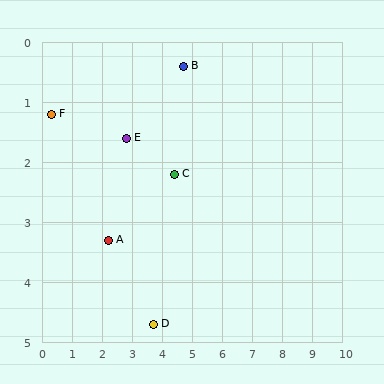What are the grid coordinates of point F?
Point F is at approximately (0.3, 1.2).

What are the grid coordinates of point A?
Point A is at approximately (2.2, 3.3).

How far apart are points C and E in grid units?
Points C and E are about 1.7 grid units apart.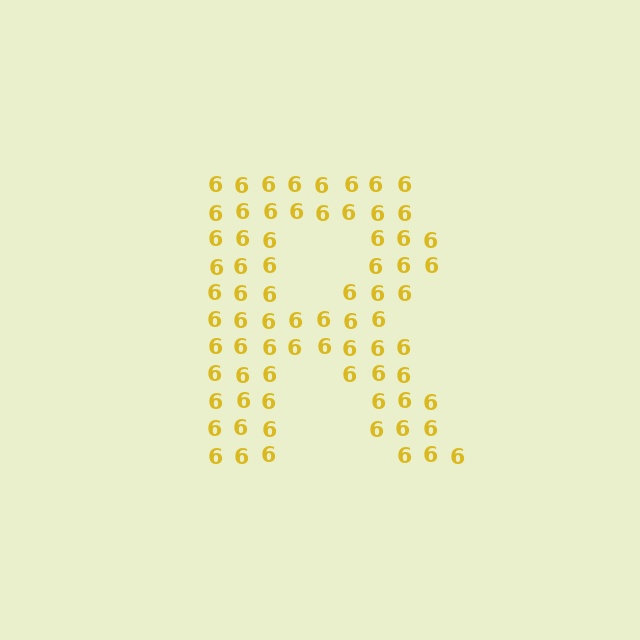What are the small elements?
The small elements are digit 6's.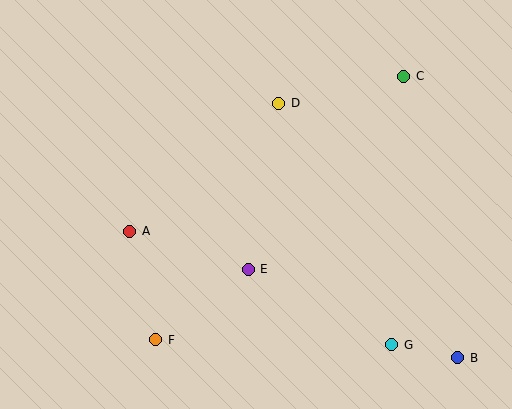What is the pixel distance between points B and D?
The distance between B and D is 311 pixels.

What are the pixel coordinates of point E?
Point E is at (248, 269).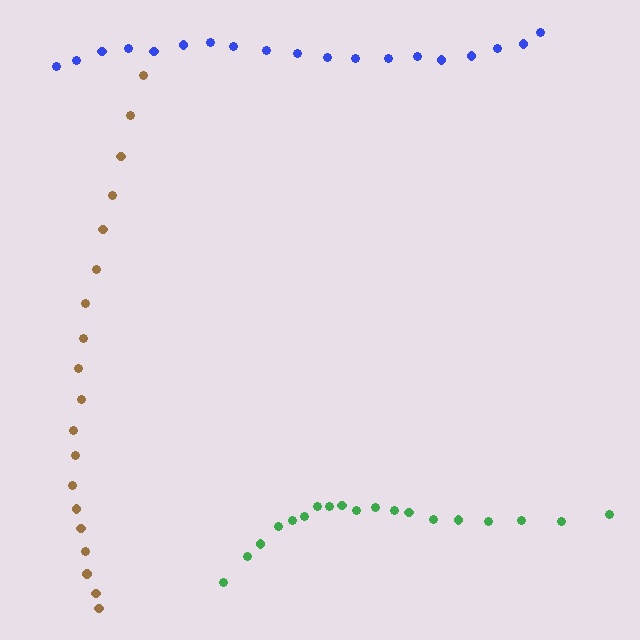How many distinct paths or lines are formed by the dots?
There are 3 distinct paths.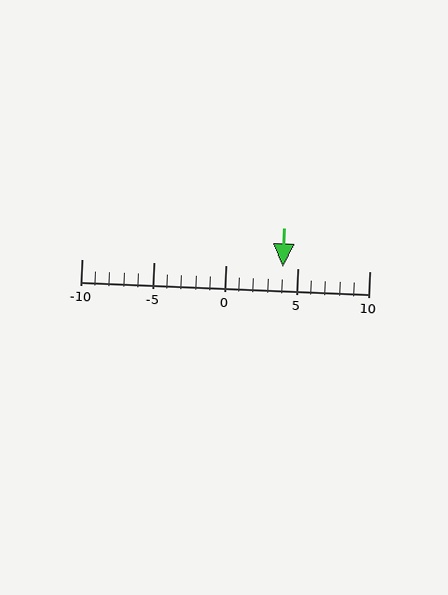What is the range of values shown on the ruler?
The ruler shows values from -10 to 10.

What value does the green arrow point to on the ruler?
The green arrow points to approximately 4.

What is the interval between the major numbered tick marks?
The major tick marks are spaced 5 units apart.